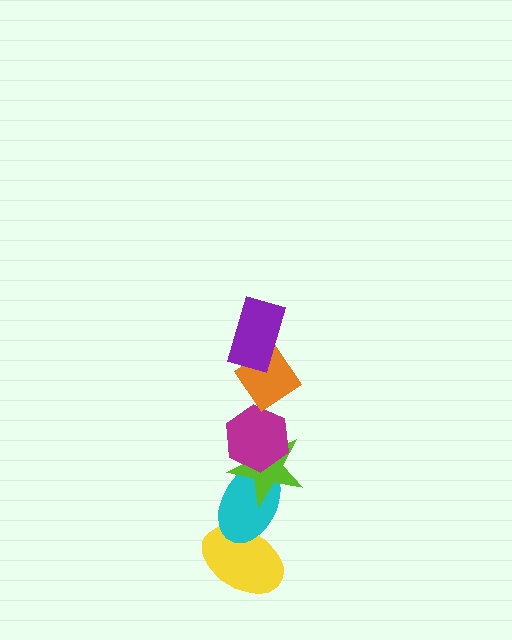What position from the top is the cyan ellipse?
The cyan ellipse is 5th from the top.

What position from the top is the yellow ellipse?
The yellow ellipse is 6th from the top.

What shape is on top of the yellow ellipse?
The cyan ellipse is on top of the yellow ellipse.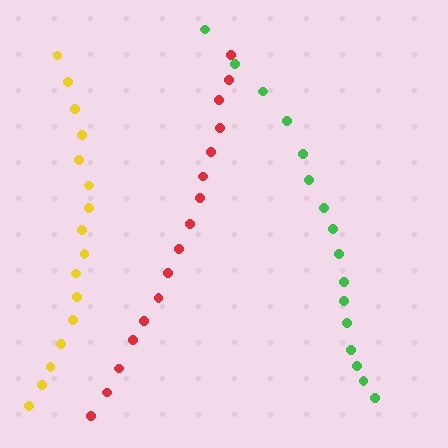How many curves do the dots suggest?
There are 3 distinct paths.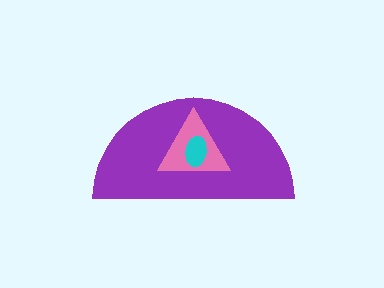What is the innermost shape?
The cyan ellipse.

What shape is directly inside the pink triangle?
The cyan ellipse.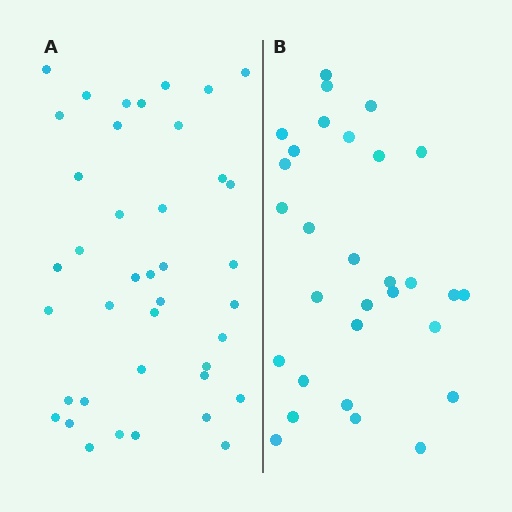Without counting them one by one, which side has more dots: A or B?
Region A (the left region) has more dots.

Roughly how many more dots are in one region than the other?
Region A has roughly 10 or so more dots than region B.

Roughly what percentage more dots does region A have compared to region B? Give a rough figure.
About 35% more.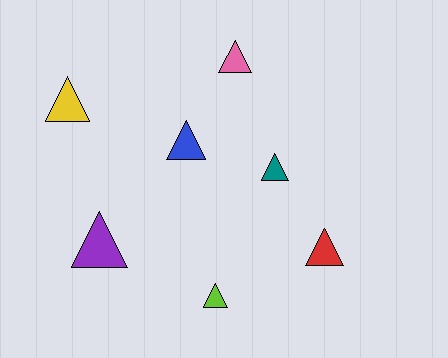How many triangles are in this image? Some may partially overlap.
There are 7 triangles.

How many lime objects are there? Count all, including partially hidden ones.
There is 1 lime object.